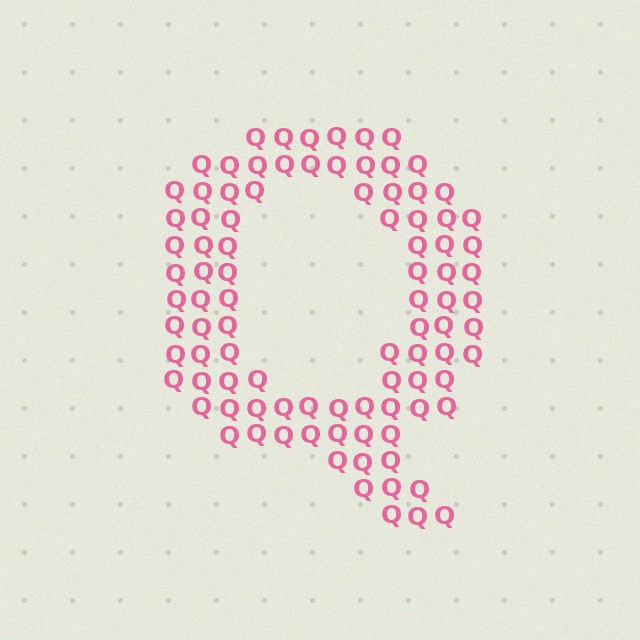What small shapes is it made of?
It is made of small letter Q's.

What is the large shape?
The large shape is the letter Q.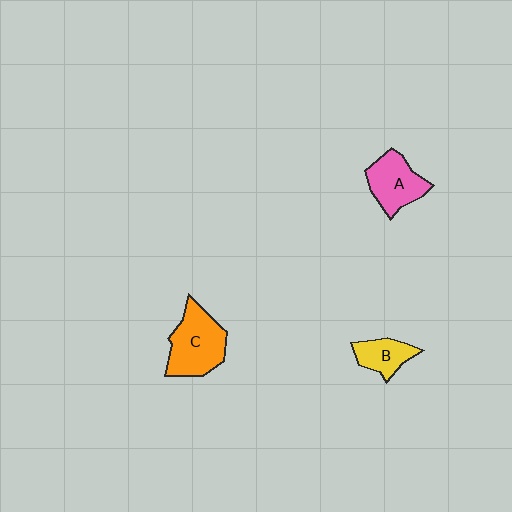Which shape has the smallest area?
Shape B (yellow).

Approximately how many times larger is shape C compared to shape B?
Approximately 1.9 times.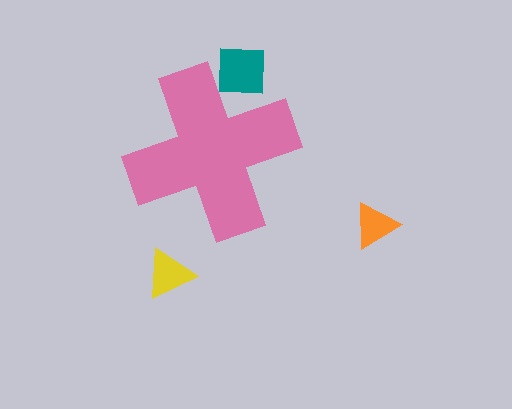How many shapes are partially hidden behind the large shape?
1 shape is partially hidden.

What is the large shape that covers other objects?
A pink cross.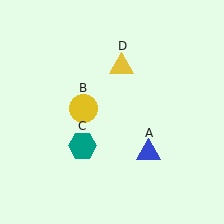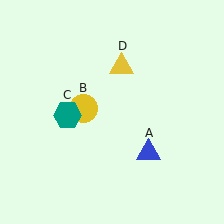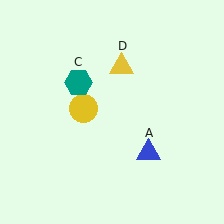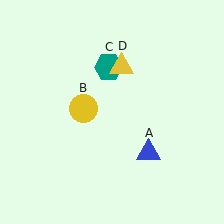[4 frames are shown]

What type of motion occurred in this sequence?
The teal hexagon (object C) rotated clockwise around the center of the scene.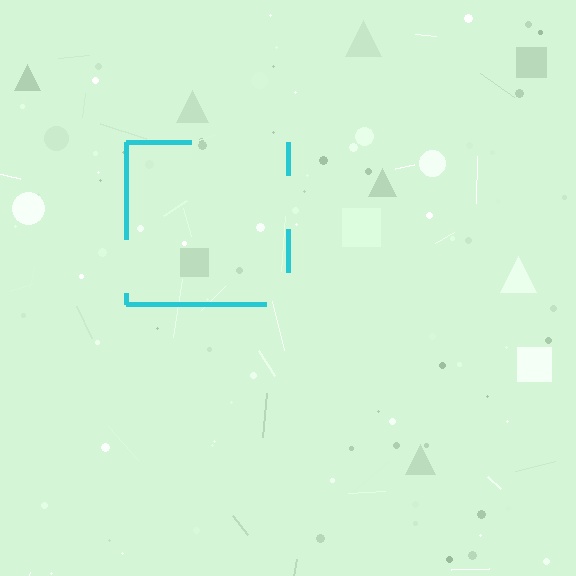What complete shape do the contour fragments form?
The contour fragments form a square.